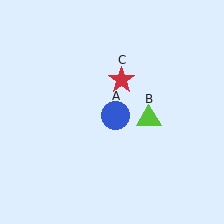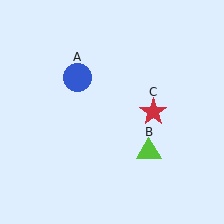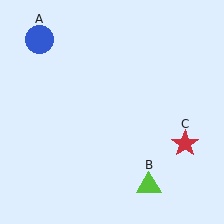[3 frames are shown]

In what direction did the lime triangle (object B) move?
The lime triangle (object B) moved down.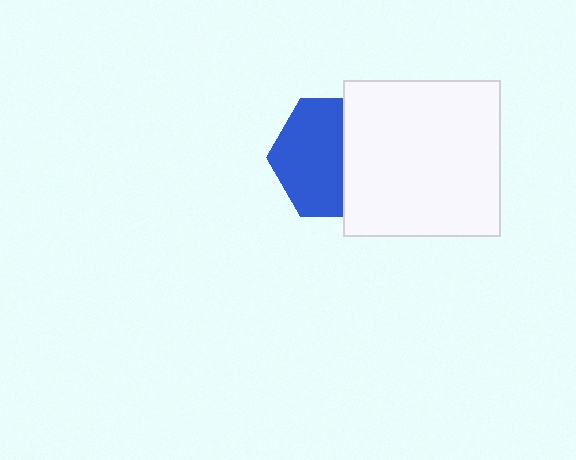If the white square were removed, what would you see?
You would see the complete blue hexagon.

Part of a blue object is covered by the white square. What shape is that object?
It is a hexagon.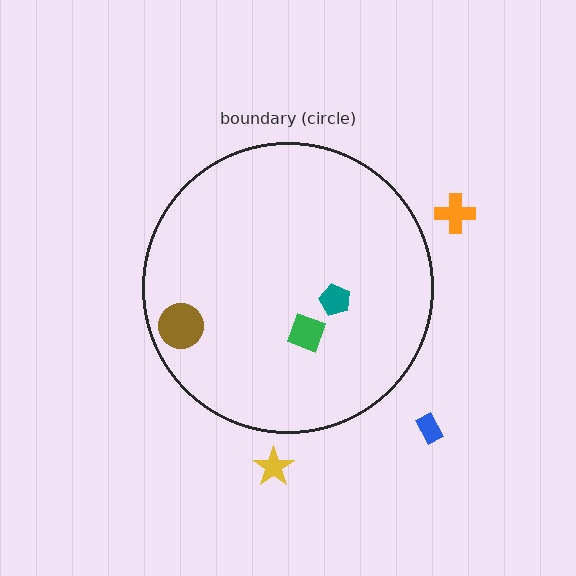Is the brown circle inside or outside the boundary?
Inside.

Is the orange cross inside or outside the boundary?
Outside.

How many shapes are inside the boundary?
3 inside, 3 outside.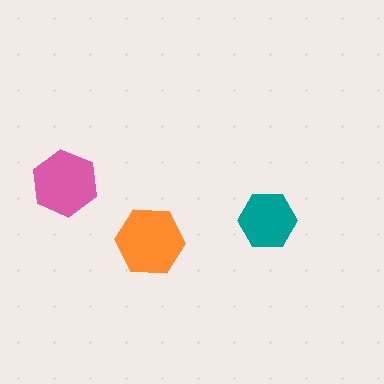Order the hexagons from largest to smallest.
the orange one, the pink one, the teal one.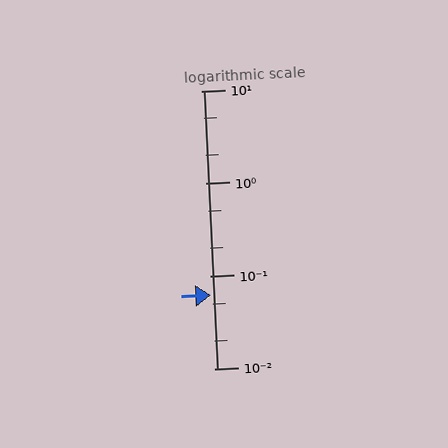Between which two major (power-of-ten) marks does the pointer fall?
The pointer is between 0.01 and 0.1.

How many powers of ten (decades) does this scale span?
The scale spans 3 decades, from 0.01 to 10.